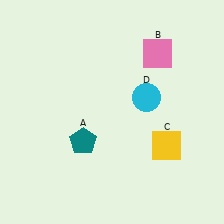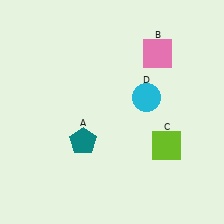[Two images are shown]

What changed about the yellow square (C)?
In Image 1, C is yellow. In Image 2, it changed to lime.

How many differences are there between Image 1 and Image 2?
There is 1 difference between the two images.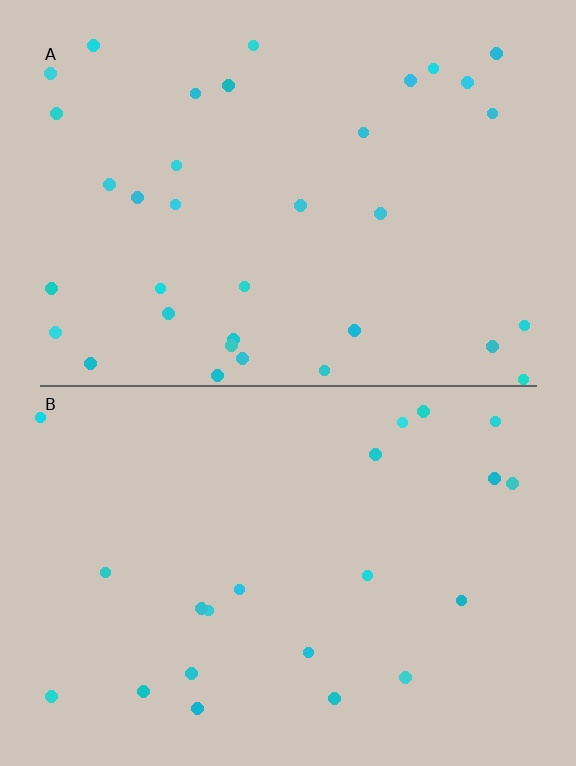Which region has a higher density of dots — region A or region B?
A (the top).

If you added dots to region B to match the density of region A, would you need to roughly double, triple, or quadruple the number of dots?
Approximately double.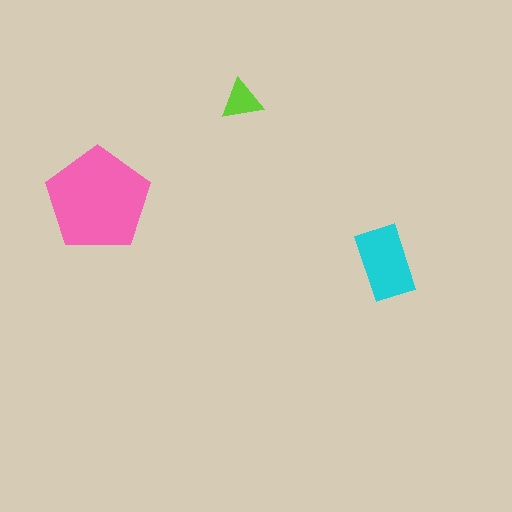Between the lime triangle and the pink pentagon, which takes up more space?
The pink pentagon.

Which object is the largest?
The pink pentagon.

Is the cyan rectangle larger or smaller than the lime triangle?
Larger.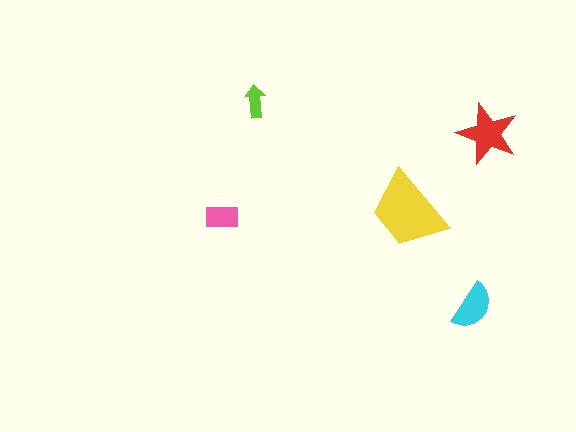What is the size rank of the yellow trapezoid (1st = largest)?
1st.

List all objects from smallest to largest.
The lime arrow, the pink rectangle, the cyan semicircle, the red star, the yellow trapezoid.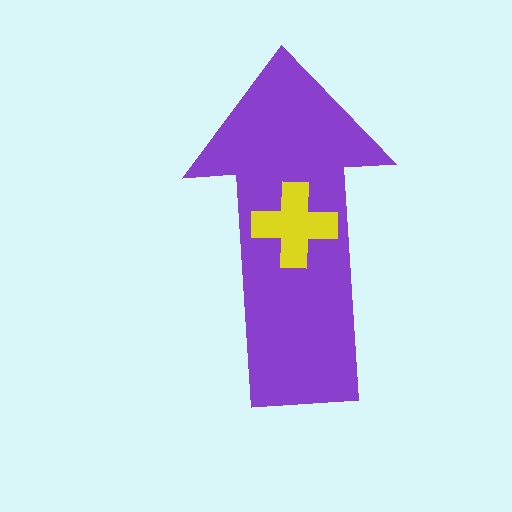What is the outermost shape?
The purple arrow.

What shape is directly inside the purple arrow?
The yellow cross.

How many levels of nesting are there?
2.